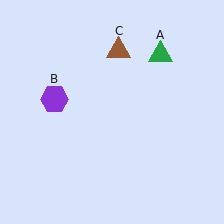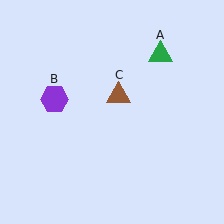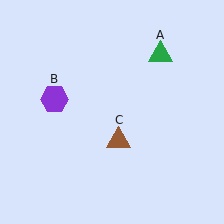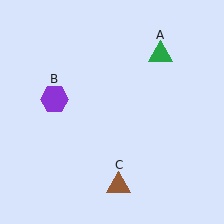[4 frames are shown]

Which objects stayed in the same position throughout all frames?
Green triangle (object A) and purple hexagon (object B) remained stationary.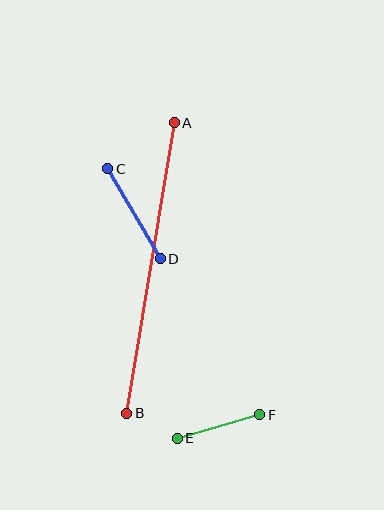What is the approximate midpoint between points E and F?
The midpoint is at approximately (219, 427) pixels.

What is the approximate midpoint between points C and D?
The midpoint is at approximately (134, 214) pixels.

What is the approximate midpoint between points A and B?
The midpoint is at approximately (150, 268) pixels.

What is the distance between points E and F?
The distance is approximately 86 pixels.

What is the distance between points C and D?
The distance is approximately 104 pixels.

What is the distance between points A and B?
The distance is approximately 294 pixels.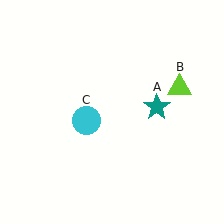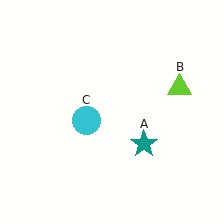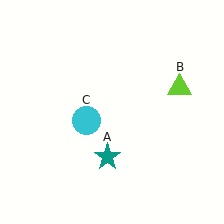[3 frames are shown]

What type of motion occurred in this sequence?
The teal star (object A) rotated clockwise around the center of the scene.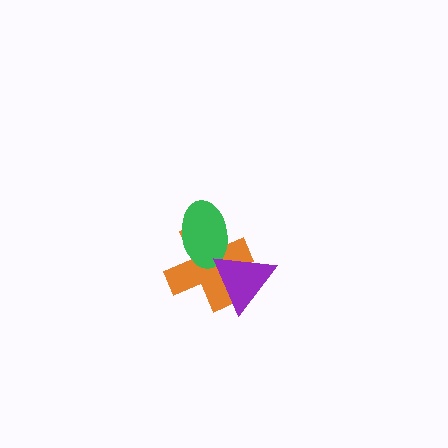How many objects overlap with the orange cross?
2 objects overlap with the orange cross.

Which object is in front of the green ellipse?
The purple triangle is in front of the green ellipse.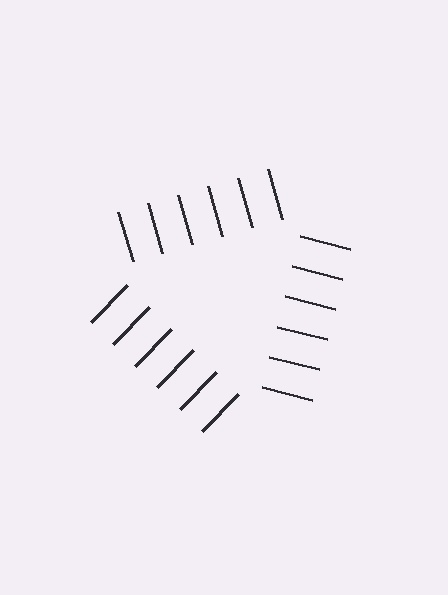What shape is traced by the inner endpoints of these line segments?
An illusory triangle — the line segments terminate on its edges but no continuous stroke is drawn.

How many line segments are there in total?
18 — 6 along each of the 3 edges.